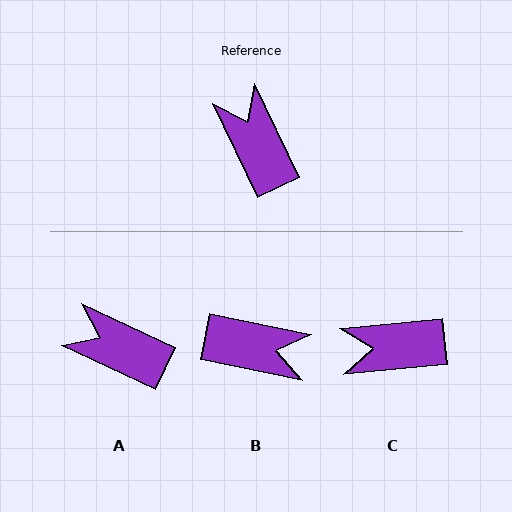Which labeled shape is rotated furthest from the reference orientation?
B, about 127 degrees away.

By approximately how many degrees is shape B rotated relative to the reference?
Approximately 127 degrees clockwise.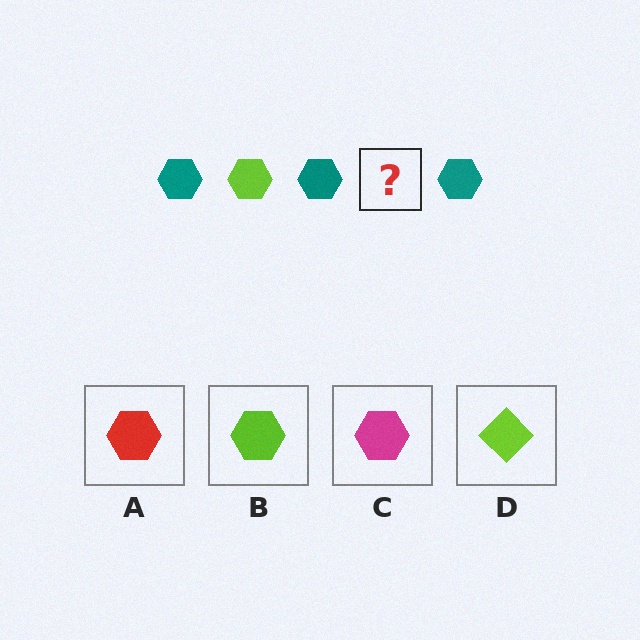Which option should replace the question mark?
Option B.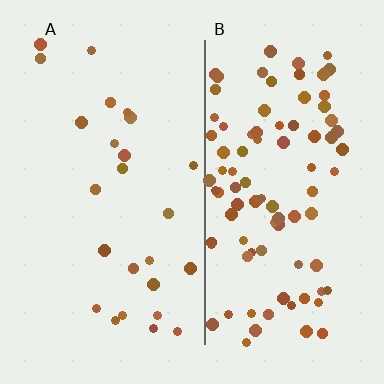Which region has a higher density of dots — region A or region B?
B (the right).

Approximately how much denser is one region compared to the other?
Approximately 3.6× — region B over region A.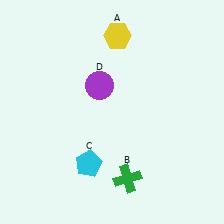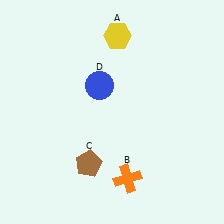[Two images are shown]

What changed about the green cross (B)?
In Image 1, B is green. In Image 2, it changed to orange.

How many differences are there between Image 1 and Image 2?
There are 3 differences between the two images.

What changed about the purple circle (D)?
In Image 1, D is purple. In Image 2, it changed to blue.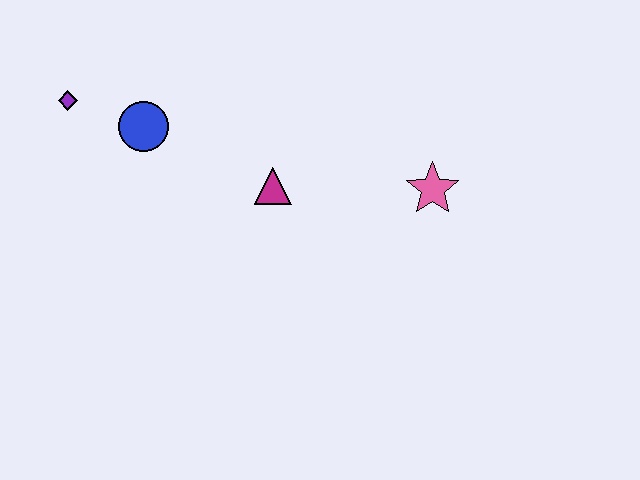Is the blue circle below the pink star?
No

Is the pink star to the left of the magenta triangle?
No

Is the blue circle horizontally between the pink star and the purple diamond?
Yes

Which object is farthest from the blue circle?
The pink star is farthest from the blue circle.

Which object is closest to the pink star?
The magenta triangle is closest to the pink star.